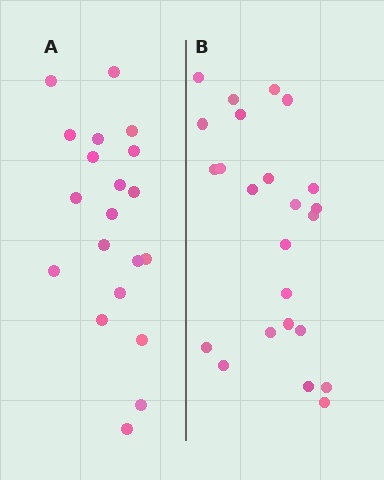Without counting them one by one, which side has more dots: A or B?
Region B (the right region) has more dots.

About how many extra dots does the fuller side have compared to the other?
Region B has about 4 more dots than region A.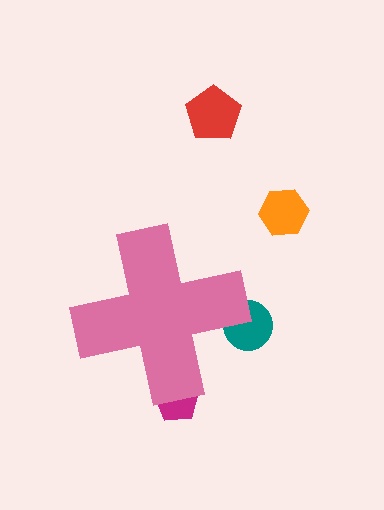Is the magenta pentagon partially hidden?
Yes, the magenta pentagon is partially hidden behind the pink cross.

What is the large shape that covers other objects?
A pink cross.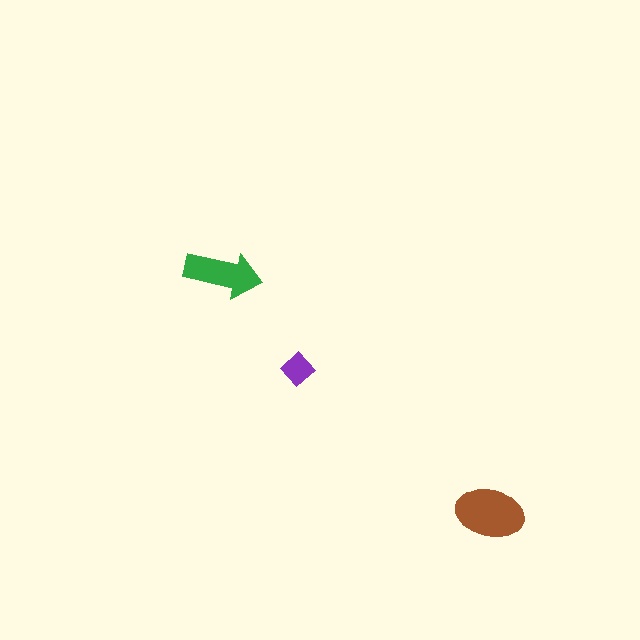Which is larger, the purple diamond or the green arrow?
The green arrow.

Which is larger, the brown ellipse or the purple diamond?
The brown ellipse.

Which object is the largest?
The brown ellipse.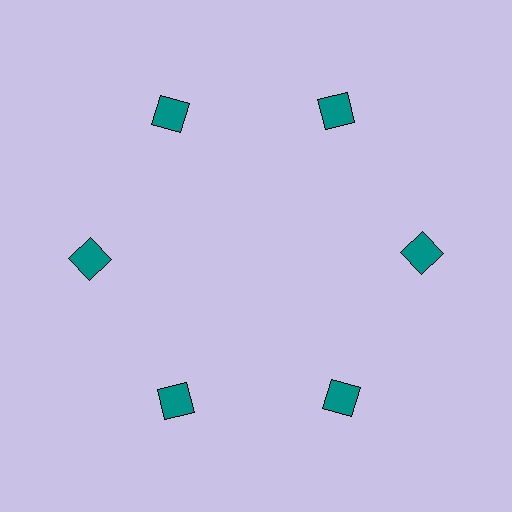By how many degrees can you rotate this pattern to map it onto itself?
The pattern maps onto itself every 60 degrees of rotation.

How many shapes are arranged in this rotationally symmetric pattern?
There are 6 shapes, arranged in 6 groups of 1.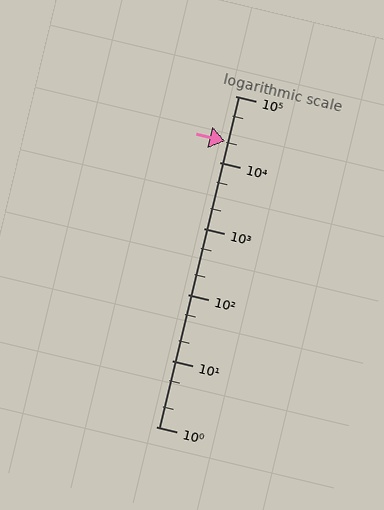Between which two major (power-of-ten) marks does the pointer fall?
The pointer is between 10000 and 100000.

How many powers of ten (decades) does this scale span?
The scale spans 5 decades, from 1 to 100000.